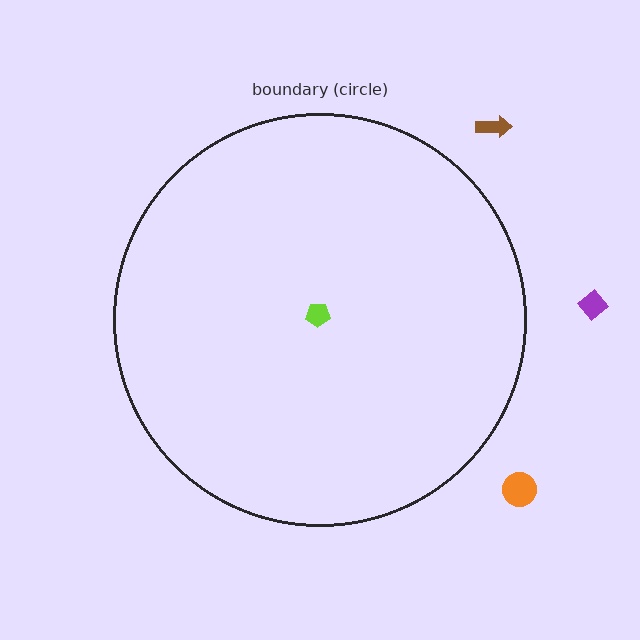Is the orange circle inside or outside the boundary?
Outside.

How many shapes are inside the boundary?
1 inside, 3 outside.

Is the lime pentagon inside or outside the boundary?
Inside.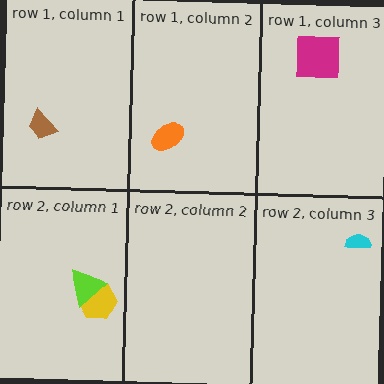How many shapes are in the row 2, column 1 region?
2.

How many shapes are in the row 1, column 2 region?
1.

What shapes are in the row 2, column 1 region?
The yellow hexagon, the lime triangle.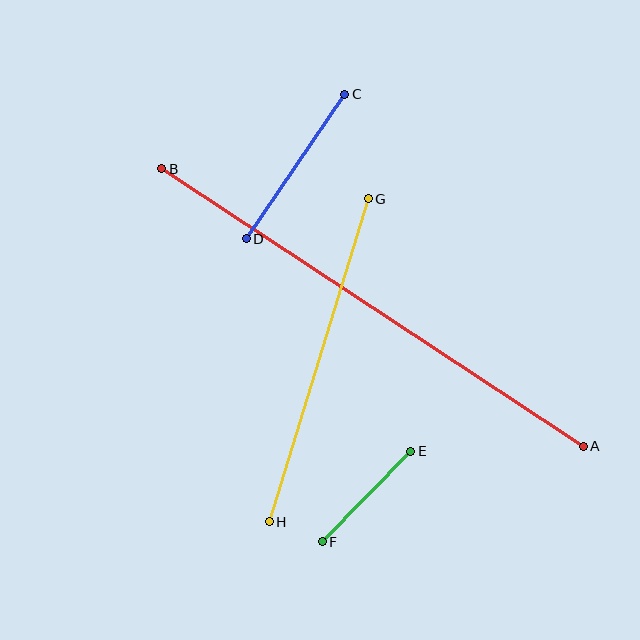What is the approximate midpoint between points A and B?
The midpoint is at approximately (372, 307) pixels.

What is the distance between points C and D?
The distance is approximately 175 pixels.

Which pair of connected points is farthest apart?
Points A and B are farthest apart.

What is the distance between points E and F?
The distance is approximately 127 pixels.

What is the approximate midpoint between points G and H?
The midpoint is at approximately (319, 360) pixels.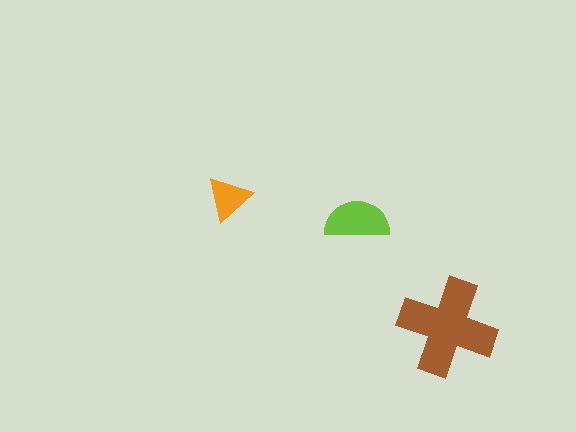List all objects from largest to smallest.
The brown cross, the lime semicircle, the orange triangle.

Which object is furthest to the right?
The brown cross is rightmost.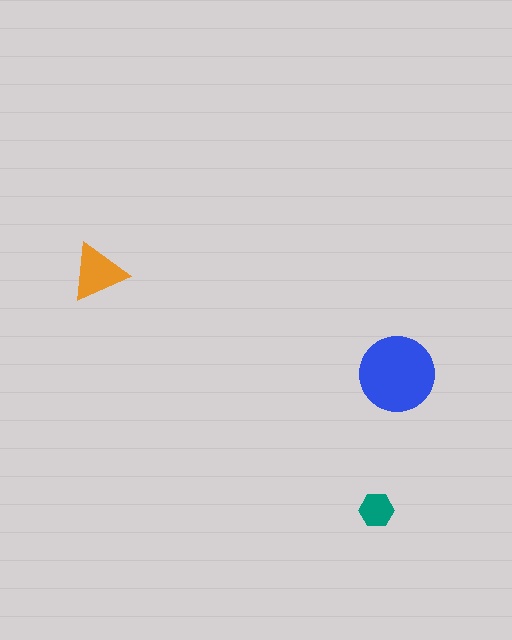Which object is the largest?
The blue circle.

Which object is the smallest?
The teal hexagon.